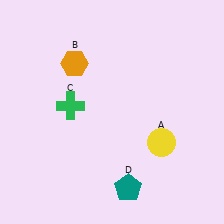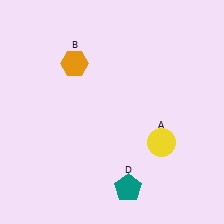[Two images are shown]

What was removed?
The green cross (C) was removed in Image 2.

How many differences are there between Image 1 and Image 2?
There is 1 difference between the two images.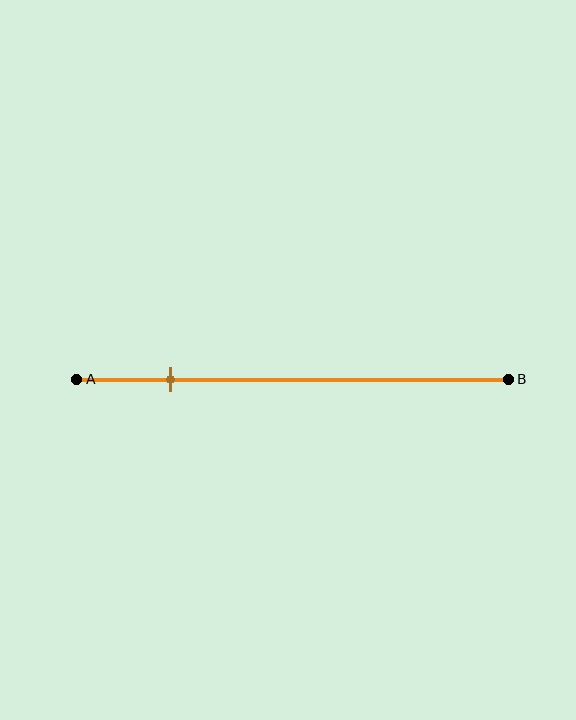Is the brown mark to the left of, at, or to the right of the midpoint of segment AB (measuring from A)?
The brown mark is to the left of the midpoint of segment AB.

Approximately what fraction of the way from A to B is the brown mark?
The brown mark is approximately 20% of the way from A to B.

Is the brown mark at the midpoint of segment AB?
No, the mark is at about 20% from A, not at the 50% midpoint.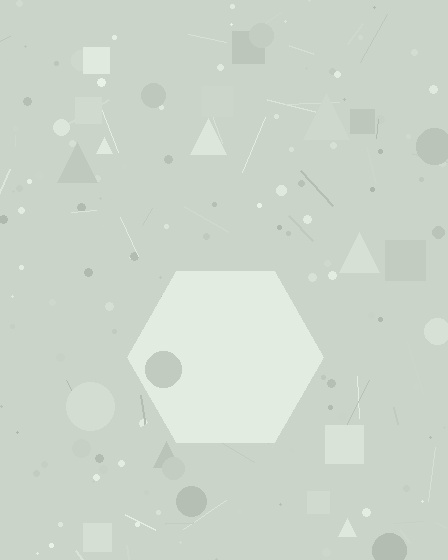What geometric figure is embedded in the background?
A hexagon is embedded in the background.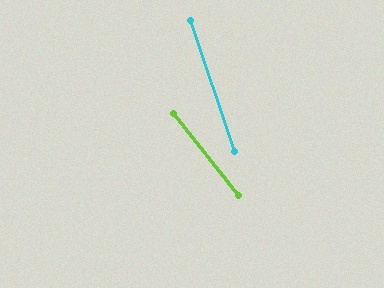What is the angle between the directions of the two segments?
Approximately 20 degrees.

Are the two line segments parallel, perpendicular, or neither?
Neither parallel nor perpendicular — they differ by about 20°.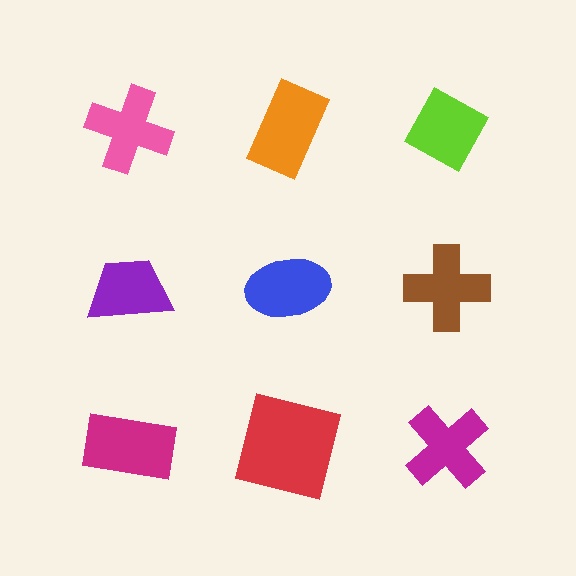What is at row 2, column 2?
A blue ellipse.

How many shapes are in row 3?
3 shapes.